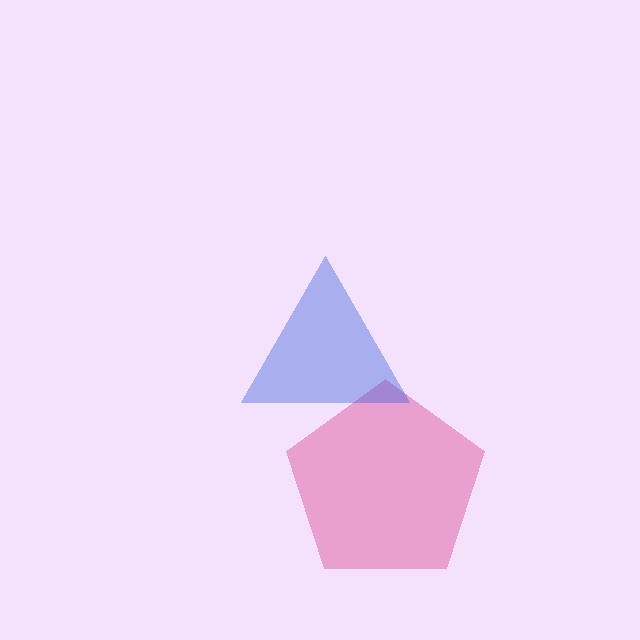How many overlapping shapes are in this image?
There are 2 overlapping shapes in the image.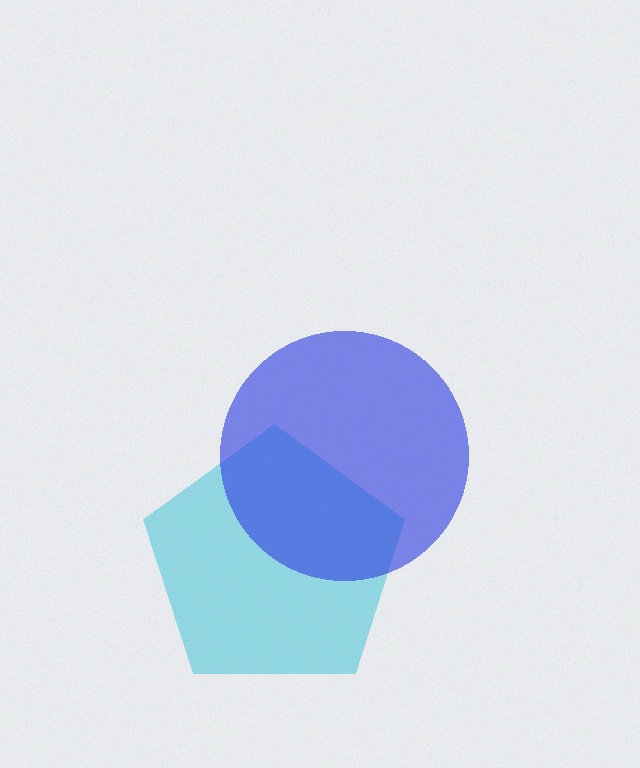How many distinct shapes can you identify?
There are 2 distinct shapes: a cyan pentagon, a blue circle.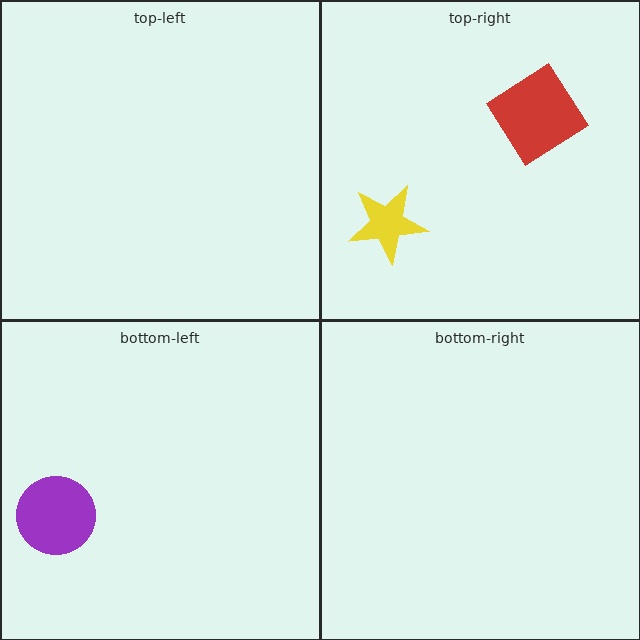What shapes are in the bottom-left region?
The purple circle.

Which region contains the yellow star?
The top-right region.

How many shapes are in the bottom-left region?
1.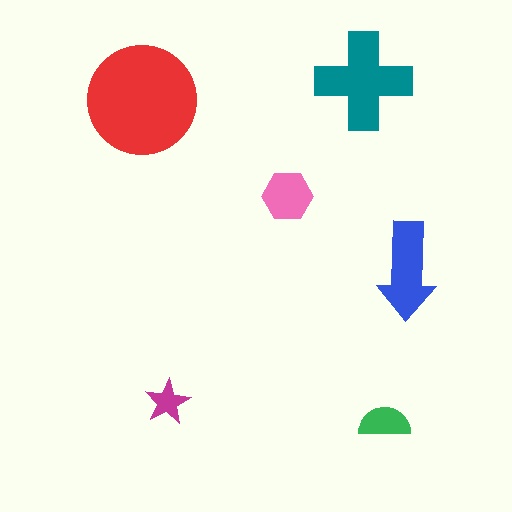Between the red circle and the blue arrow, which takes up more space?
The red circle.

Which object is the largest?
The red circle.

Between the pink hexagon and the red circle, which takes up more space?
The red circle.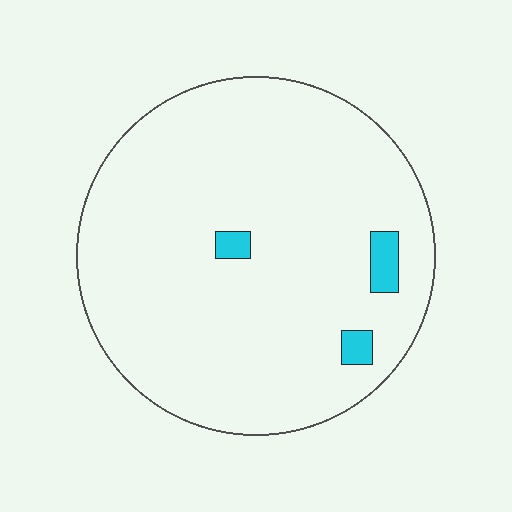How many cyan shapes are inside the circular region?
3.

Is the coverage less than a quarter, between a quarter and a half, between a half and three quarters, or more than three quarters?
Less than a quarter.